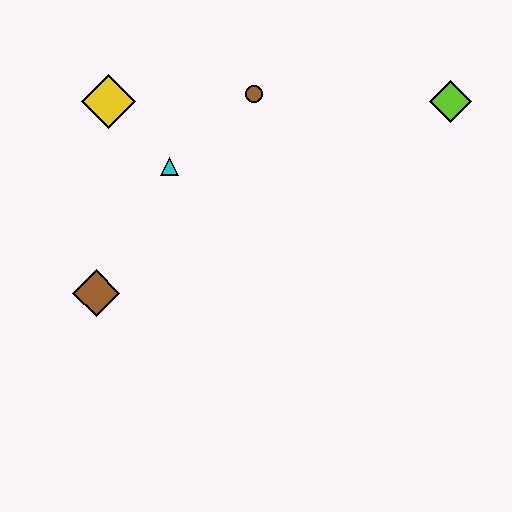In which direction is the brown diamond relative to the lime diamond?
The brown diamond is to the left of the lime diamond.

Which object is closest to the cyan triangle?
The yellow diamond is closest to the cyan triangle.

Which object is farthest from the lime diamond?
The brown diamond is farthest from the lime diamond.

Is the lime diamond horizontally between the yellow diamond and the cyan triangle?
No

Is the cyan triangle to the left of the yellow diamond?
No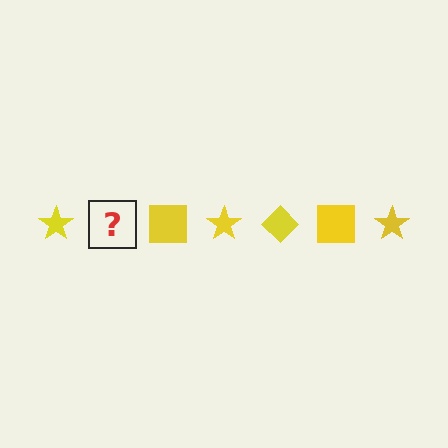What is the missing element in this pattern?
The missing element is a yellow diamond.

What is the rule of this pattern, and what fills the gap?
The rule is that the pattern cycles through star, diamond, square shapes in yellow. The gap should be filled with a yellow diamond.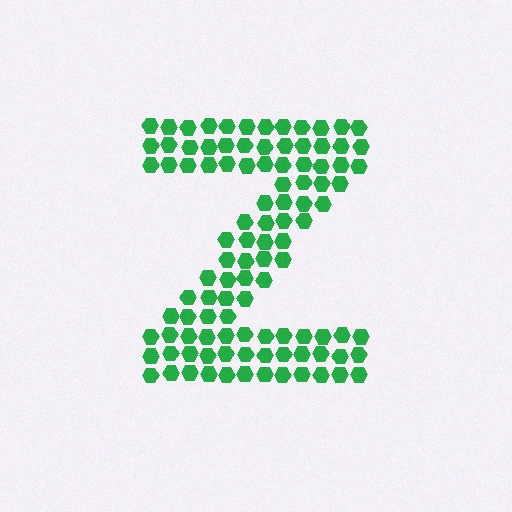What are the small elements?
The small elements are hexagons.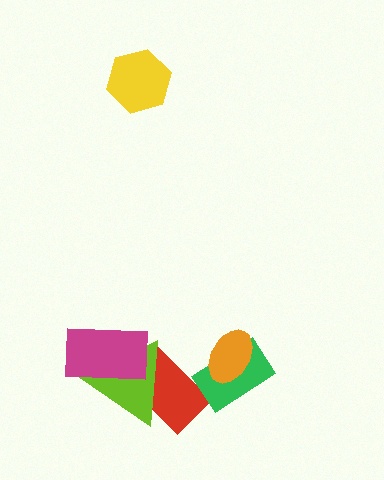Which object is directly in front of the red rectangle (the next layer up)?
The lime triangle is directly in front of the red rectangle.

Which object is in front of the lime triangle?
The magenta rectangle is in front of the lime triangle.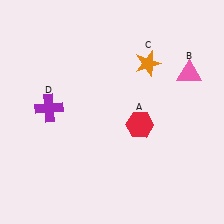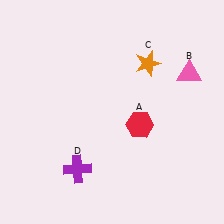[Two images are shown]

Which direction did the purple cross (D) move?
The purple cross (D) moved down.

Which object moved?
The purple cross (D) moved down.